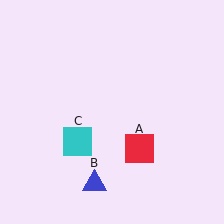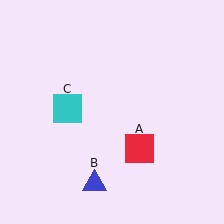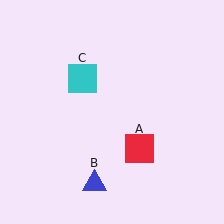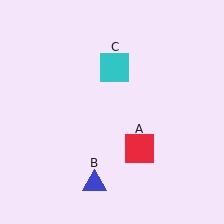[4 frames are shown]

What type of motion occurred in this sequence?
The cyan square (object C) rotated clockwise around the center of the scene.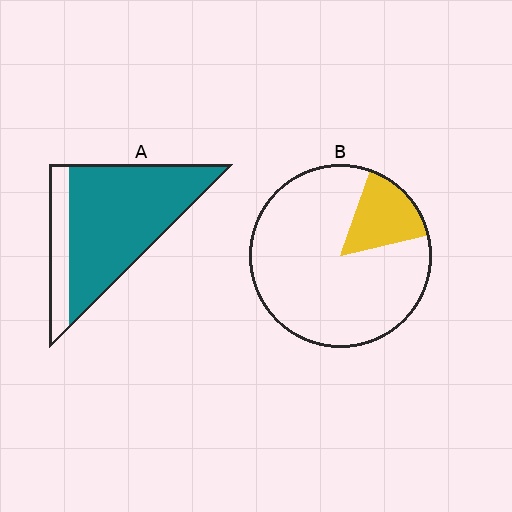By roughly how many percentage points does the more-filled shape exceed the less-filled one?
By roughly 65 percentage points (A over B).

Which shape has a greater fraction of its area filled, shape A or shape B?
Shape A.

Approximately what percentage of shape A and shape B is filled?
A is approximately 80% and B is approximately 15%.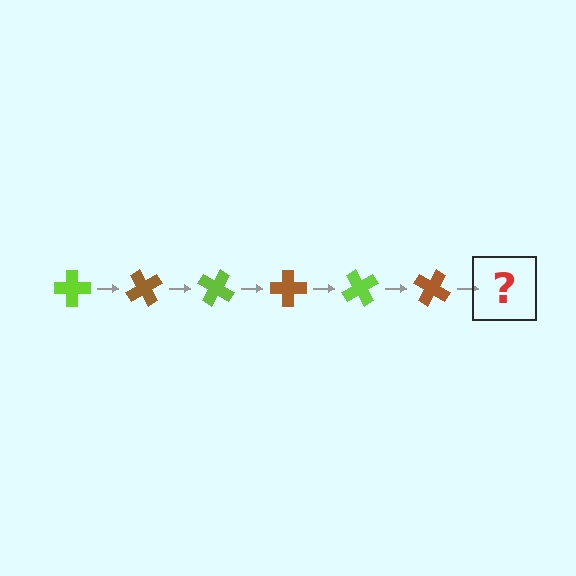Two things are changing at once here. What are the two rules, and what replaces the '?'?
The two rules are that it rotates 60 degrees each step and the color cycles through lime and brown. The '?' should be a lime cross, rotated 360 degrees from the start.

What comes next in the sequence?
The next element should be a lime cross, rotated 360 degrees from the start.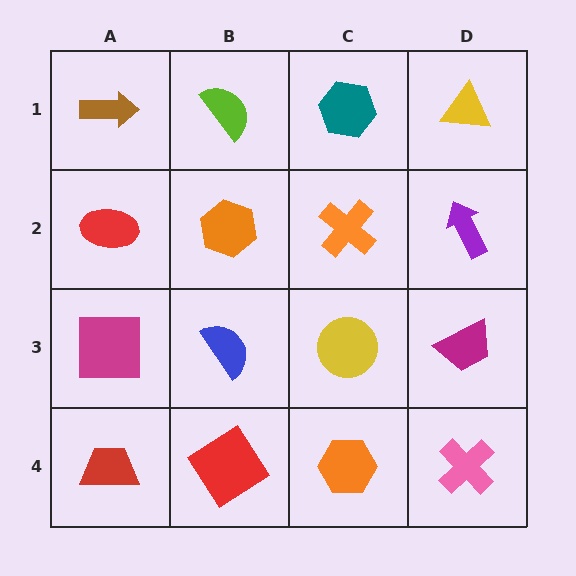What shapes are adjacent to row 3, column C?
An orange cross (row 2, column C), an orange hexagon (row 4, column C), a blue semicircle (row 3, column B), a magenta trapezoid (row 3, column D).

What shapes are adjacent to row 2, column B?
A lime semicircle (row 1, column B), a blue semicircle (row 3, column B), a red ellipse (row 2, column A), an orange cross (row 2, column C).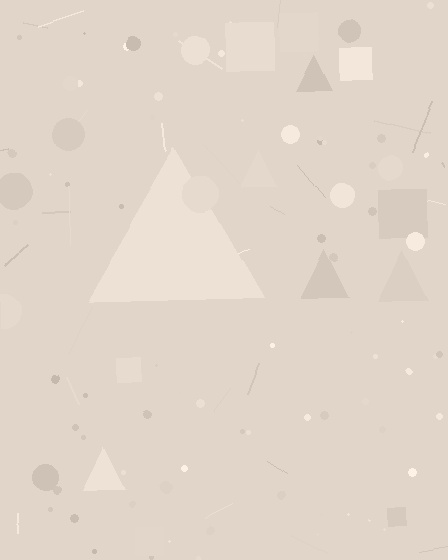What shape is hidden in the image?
A triangle is hidden in the image.